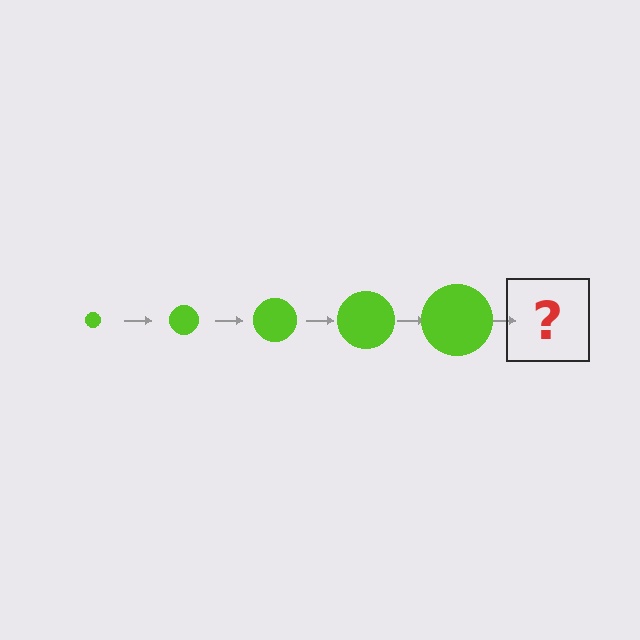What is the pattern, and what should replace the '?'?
The pattern is that the circle gets progressively larger each step. The '?' should be a lime circle, larger than the previous one.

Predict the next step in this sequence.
The next step is a lime circle, larger than the previous one.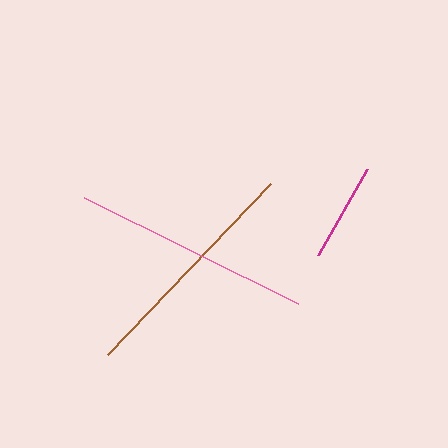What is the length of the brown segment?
The brown segment is approximately 236 pixels long.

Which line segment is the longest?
The pink line is the longest at approximately 239 pixels.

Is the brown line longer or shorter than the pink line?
The pink line is longer than the brown line.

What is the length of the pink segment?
The pink segment is approximately 239 pixels long.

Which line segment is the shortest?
The magenta line is the shortest at approximately 99 pixels.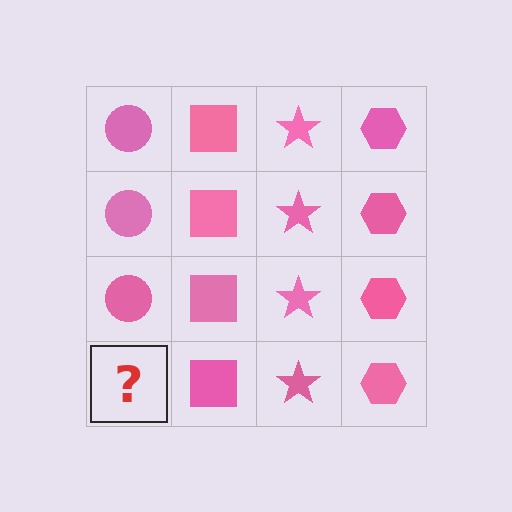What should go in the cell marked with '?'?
The missing cell should contain a pink circle.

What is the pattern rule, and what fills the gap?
The rule is that each column has a consistent shape. The gap should be filled with a pink circle.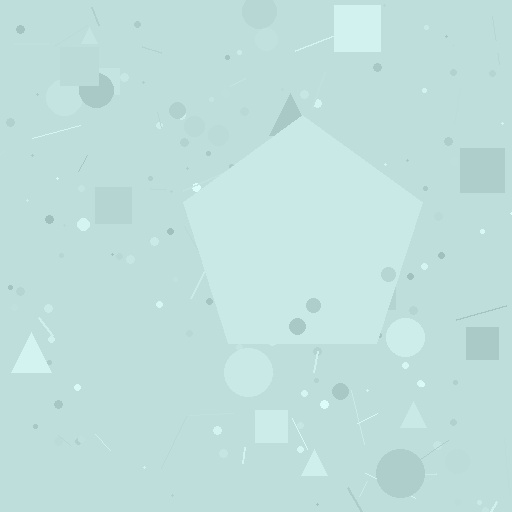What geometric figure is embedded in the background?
A pentagon is embedded in the background.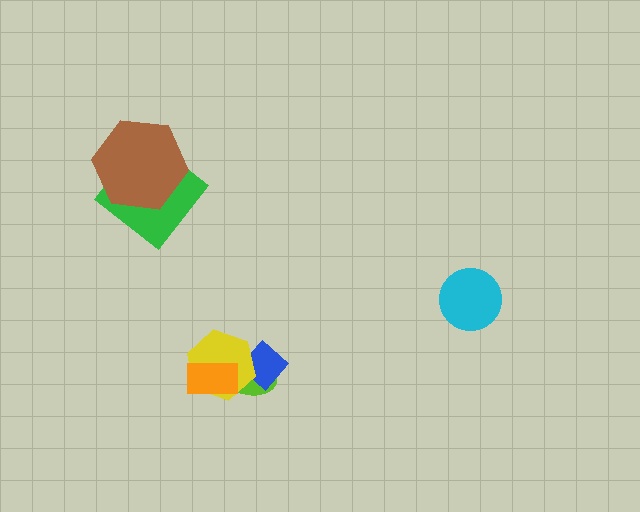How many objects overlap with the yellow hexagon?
3 objects overlap with the yellow hexagon.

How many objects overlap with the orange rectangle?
2 objects overlap with the orange rectangle.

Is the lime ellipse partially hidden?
Yes, it is partially covered by another shape.